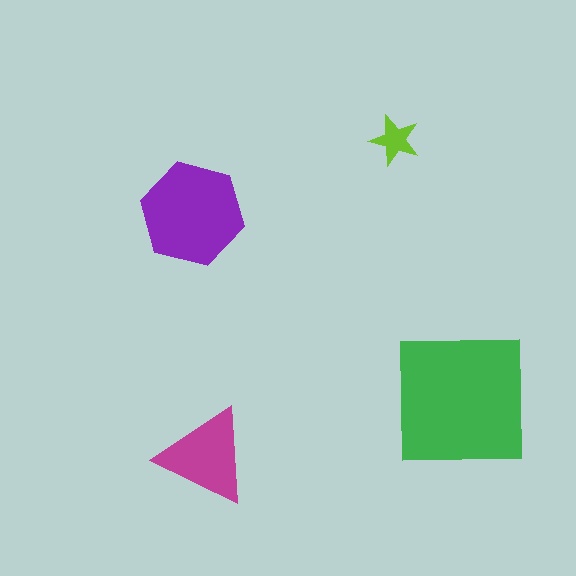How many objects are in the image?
There are 4 objects in the image.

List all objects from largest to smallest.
The green square, the purple hexagon, the magenta triangle, the lime star.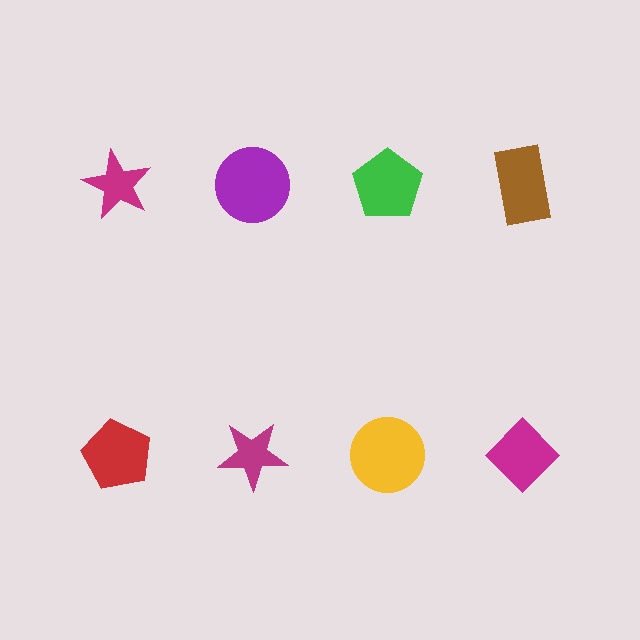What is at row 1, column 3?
A green pentagon.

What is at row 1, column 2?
A purple circle.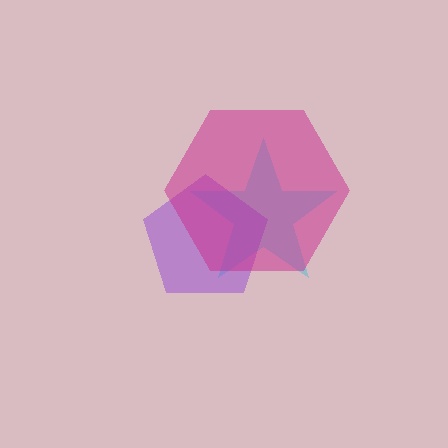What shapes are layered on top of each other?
The layered shapes are: a cyan star, a purple pentagon, a magenta hexagon.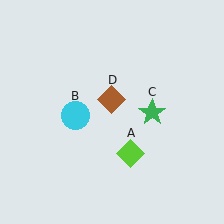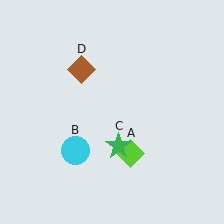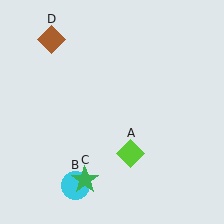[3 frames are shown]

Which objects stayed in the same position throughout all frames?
Lime diamond (object A) remained stationary.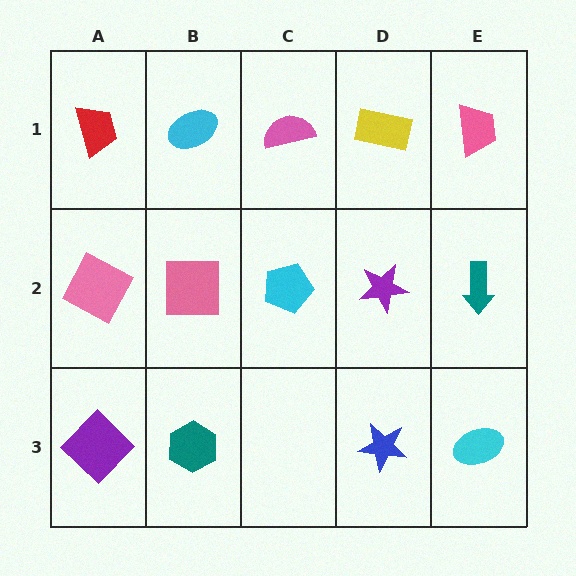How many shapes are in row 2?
5 shapes.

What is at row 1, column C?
A pink semicircle.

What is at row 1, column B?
A cyan ellipse.